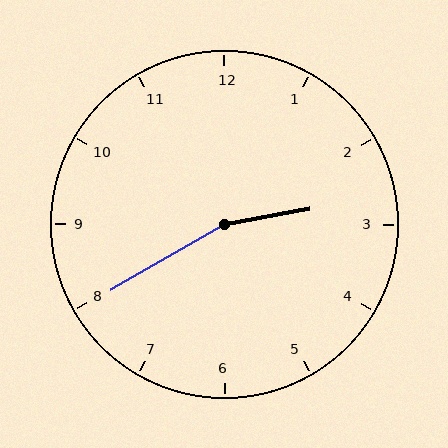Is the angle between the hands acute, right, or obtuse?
It is obtuse.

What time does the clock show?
2:40.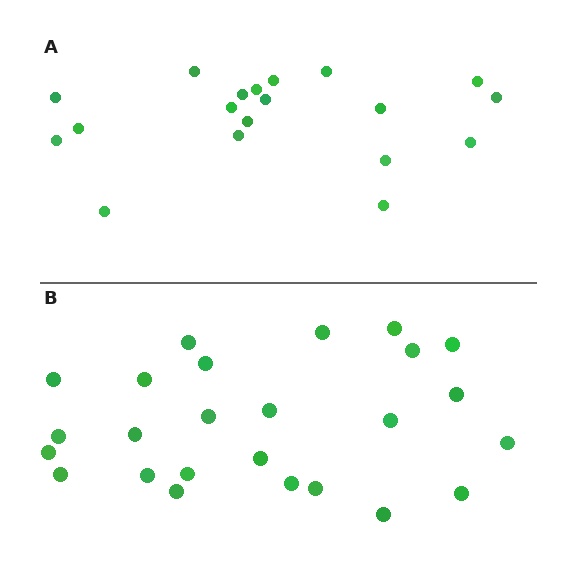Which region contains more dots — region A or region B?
Region B (the bottom region) has more dots.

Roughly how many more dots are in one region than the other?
Region B has about 6 more dots than region A.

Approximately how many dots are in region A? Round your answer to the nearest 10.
About 20 dots. (The exact count is 19, which rounds to 20.)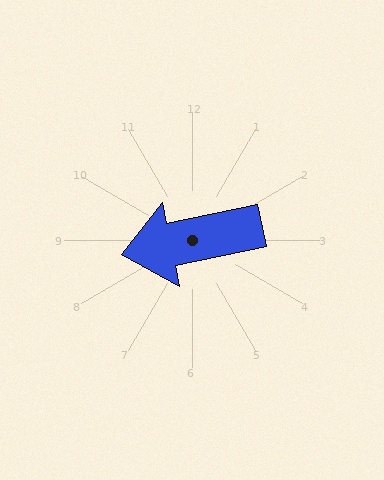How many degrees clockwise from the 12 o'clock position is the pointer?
Approximately 258 degrees.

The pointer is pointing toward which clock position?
Roughly 9 o'clock.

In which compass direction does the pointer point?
West.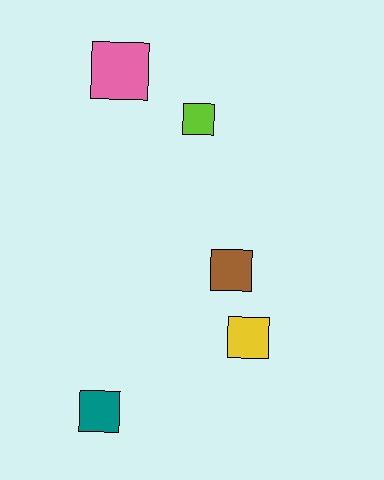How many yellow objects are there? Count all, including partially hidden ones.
There is 1 yellow object.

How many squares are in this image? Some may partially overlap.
There are 5 squares.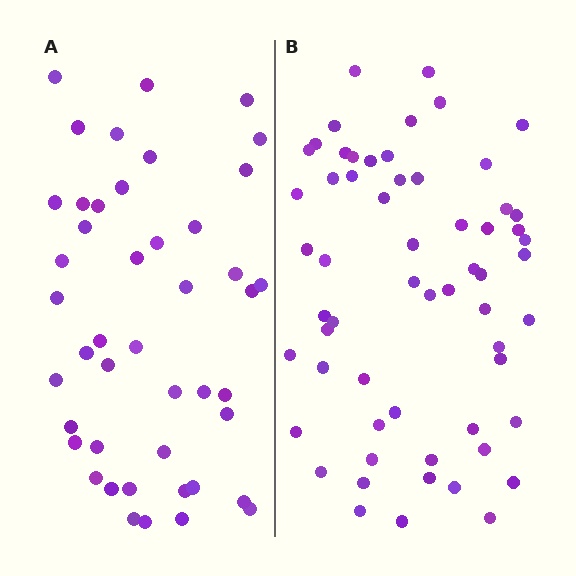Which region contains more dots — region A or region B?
Region B (the right region) has more dots.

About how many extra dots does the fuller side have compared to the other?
Region B has approximately 15 more dots than region A.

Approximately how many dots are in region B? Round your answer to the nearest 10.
About 60 dots.